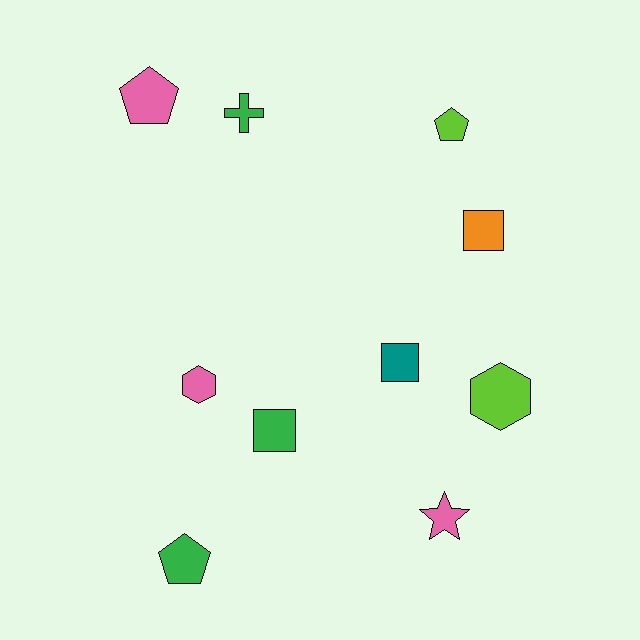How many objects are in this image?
There are 10 objects.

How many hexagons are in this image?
There are 2 hexagons.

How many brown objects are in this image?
There are no brown objects.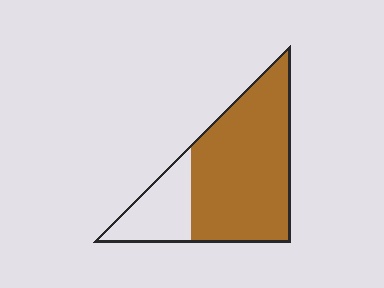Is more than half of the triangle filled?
Yes.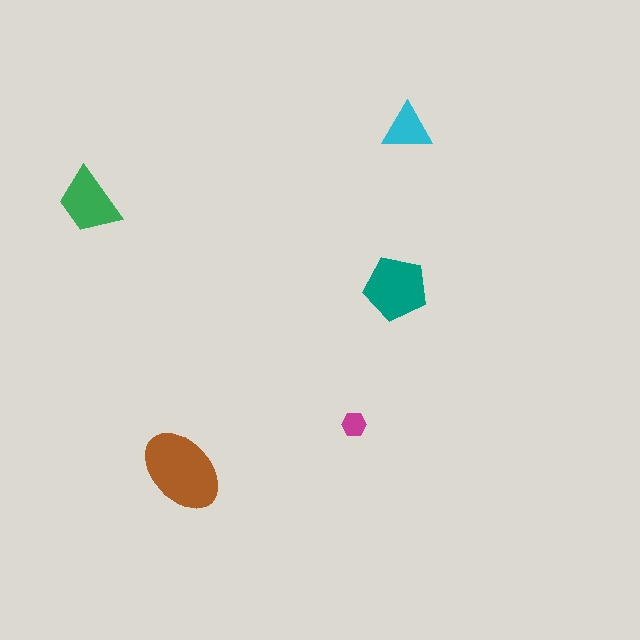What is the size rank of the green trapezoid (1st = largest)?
3rd.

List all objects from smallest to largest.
The magenta hexagon, the cyan triangle, the green trapezoid, the teal pentagon, the brown ellipse.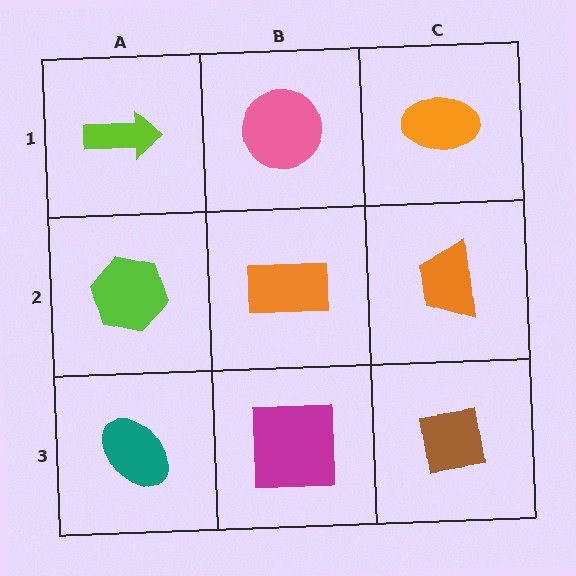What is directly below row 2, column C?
A brown square.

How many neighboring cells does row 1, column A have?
2.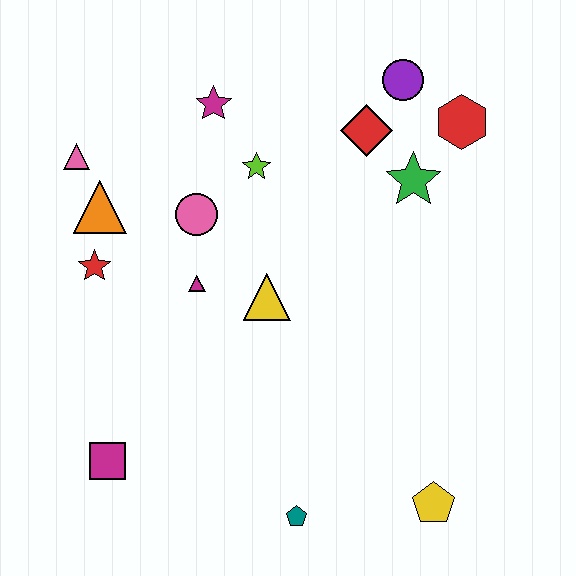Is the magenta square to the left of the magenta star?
Yes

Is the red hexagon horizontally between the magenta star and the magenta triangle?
No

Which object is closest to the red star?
The orange triangle is closest to the red star.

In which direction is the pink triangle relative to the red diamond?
The pink triangle is to the left of the red diamond.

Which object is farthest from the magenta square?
The red hexagon is farthest from the magenta square.